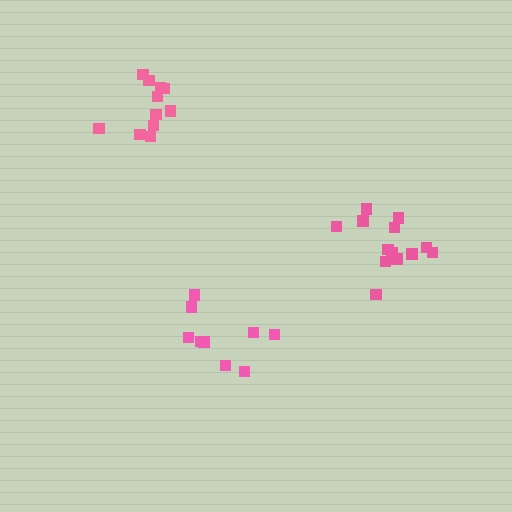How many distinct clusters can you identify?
There are 3 distinct clusters.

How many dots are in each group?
Group 1: 14 dots, Group 2: 11 dots, Group 3: 9 dots (34 total).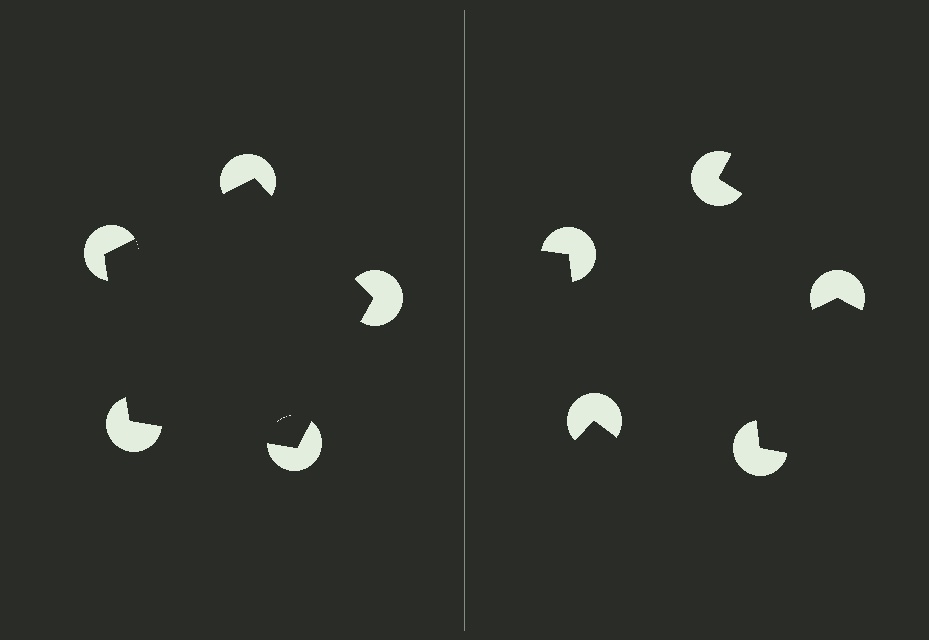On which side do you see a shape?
An illusory pentagon appears on the left side. On the right side the wedge cuts are rotated, so no coherent shape forms.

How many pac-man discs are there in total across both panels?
10 — 5 on each side.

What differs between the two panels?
The pac-man discs are positioned identically on both sides; only the wedge orientations differ. On the left they align to a pentagon; on the right they are misaligned.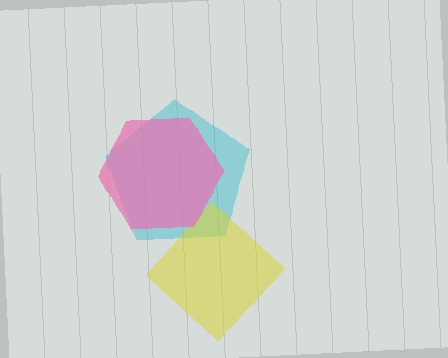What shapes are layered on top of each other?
The layered shapes are: a cyan pentagon, a yellow diamond, a pink hexagon.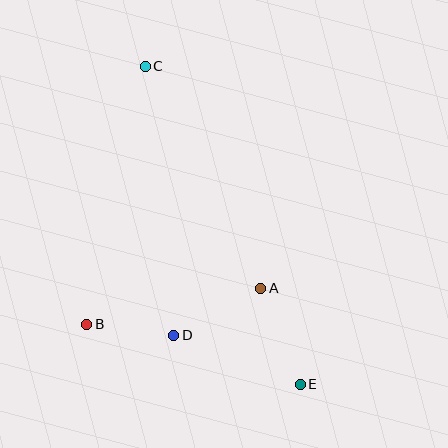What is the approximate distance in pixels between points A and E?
The distance between A and E is approximately 104 pixels.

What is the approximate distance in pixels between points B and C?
The distance between B and C is approximately 264 pixels.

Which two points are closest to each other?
Points B and D are closest to each other.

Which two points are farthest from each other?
Points C and E are farthest from each other.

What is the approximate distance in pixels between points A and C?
The distance between A and C is approximately 250 pixels.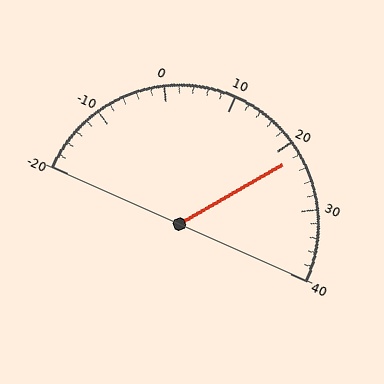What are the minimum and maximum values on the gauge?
The gauge ranges from -20 to 40.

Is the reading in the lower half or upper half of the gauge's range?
The reading is in the upper half of the range (-20 to 40).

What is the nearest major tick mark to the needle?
The nearest major tick mark is 20.